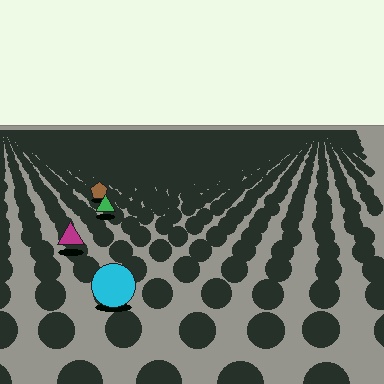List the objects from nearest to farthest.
From nearest to farthest: the cyan circle, the magenta triangle, the green triangle, the brown pentagon.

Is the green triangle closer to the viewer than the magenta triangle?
No. The magenta triangle is closer — you can tell from the texture gradient: the ground texture is coarser near it.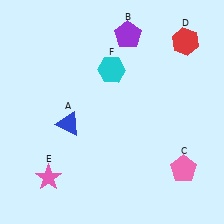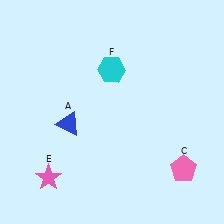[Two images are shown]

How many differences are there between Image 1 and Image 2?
There are 2 differences between the two images.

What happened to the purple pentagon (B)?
The purple pentagon (B) was removed in Image 2. It was in the top-right area of Image 1.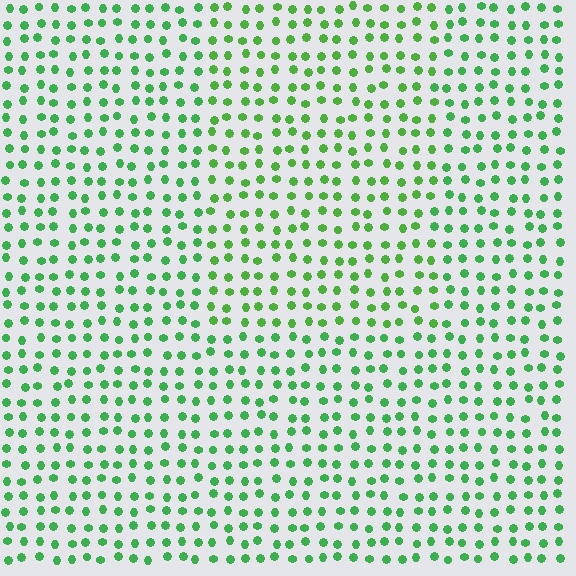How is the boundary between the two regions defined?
The boundary is defined purely by a slight shift in hue (about 19 degrees). Spacing, size, and orientation are identical on both sides.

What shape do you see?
I see a rectangle.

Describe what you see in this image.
The image is filled with small green elements in a uniform arrangement. A rectangle-shaped region is visible where the elements are tinted to a slightly different hue, forming a subtle color boundary.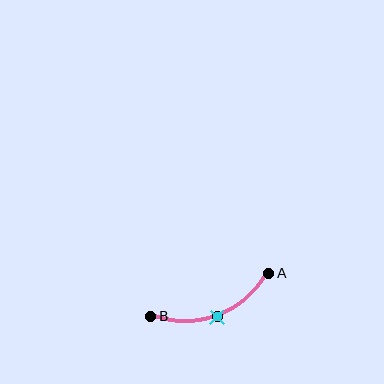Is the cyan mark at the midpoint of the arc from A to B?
Yes. The cyan mark lies on the arc at equal arc-length from both A and B — it is the arc midpoint.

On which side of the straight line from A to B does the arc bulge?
The arc bulges below the straight line connecting A and B.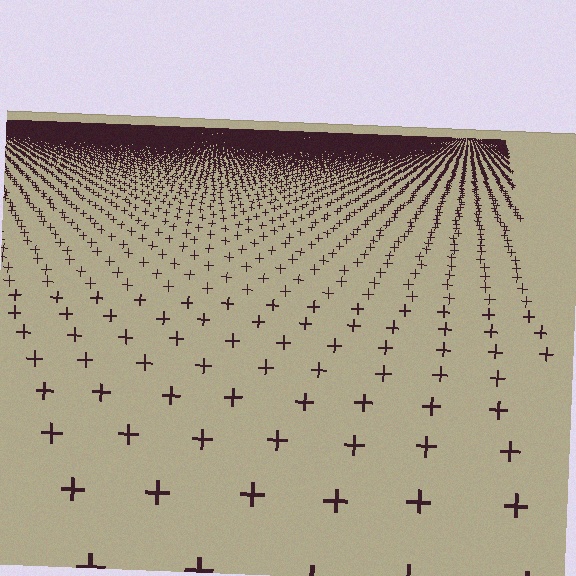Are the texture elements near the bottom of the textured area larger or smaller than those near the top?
Larger. Near the bottom, elements are closer to the viewer and appear at a bigger on-screen size.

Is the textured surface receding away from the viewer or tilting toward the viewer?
The surface is receding away from the viewer. Texture elements get smaller and denser toward the top.